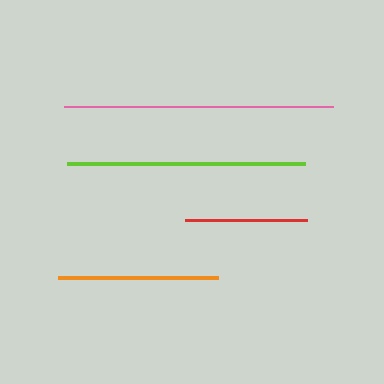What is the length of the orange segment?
The orange segment is approximately 161 pixels long.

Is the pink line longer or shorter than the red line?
The pink line is longer than the red line.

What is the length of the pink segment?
The pink segment is approximately 270 pixels long.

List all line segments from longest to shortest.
From longest to shortest: pink, lime, orange, red.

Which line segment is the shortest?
The red line is the shortest at approximately 122 pixels.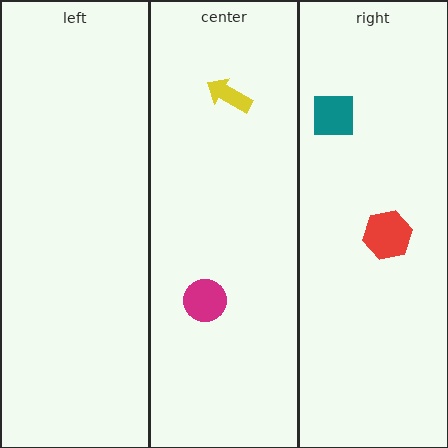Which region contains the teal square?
The right region.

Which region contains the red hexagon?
The right region.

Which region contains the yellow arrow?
The center region.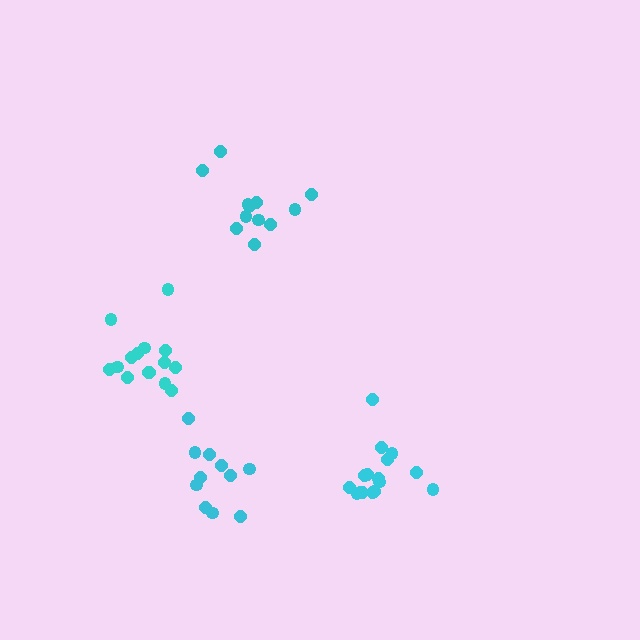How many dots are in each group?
Group 1: 12 dots, Group 2: 11 dots, Group 3: 16 dots, Group 4: 15 dots (54 total).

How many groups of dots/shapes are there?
There are 4 groups.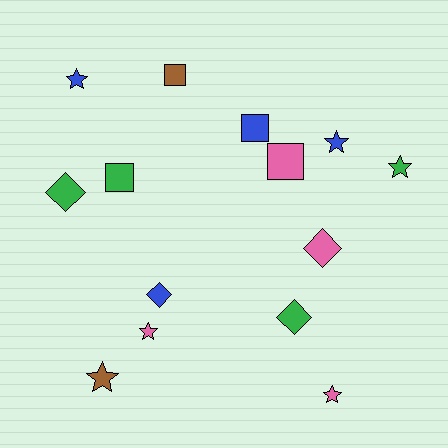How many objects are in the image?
There are 14 objects.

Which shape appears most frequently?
Star, with 6 objects.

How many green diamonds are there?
There are 2 green diamonds.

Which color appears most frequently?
Green, with 4 objects.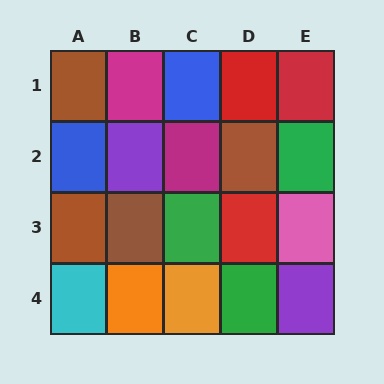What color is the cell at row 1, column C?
Blue.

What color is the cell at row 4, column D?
Green.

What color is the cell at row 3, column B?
Brown.